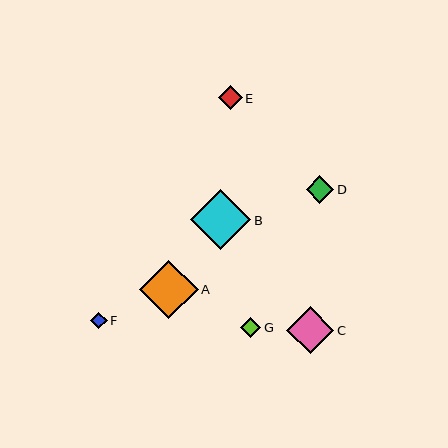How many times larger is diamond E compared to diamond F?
Diamond E is approximately 1.5 times the size of diamond F.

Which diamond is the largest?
Diamond B is the largest with a size of approximately 60 pixels.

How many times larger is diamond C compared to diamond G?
Diamond C is approximately 2.4 times the size of diamond G.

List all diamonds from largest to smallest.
From largest to smallest: B, A, C, D, E, G, F.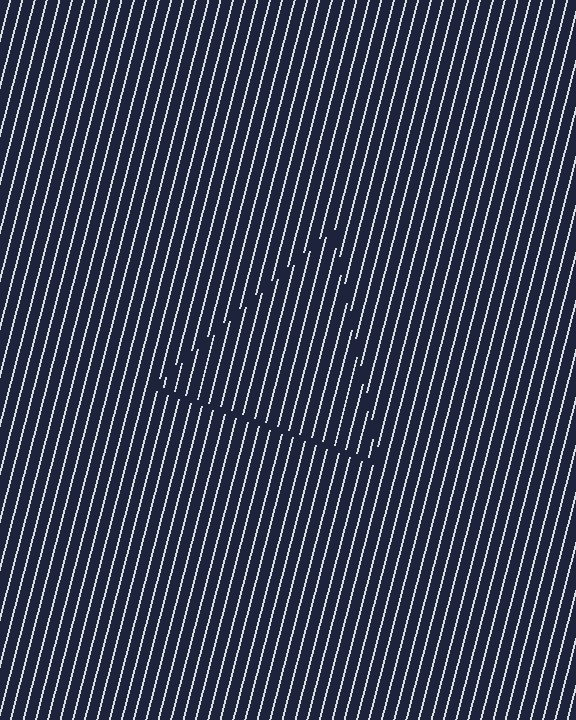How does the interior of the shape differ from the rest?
The interior of the shape contains the same grating, shifted by half a period — the contour is defined by the phase discontinuity where line-ends from the inner and outer gratings abut.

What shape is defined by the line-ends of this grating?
An illusory triangle. The interior of the shape contains the same grating, shifted by half a period — the contour is defined by the phase discontinuity where line-ends from the inner and outer gratings abut.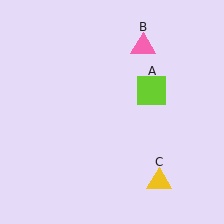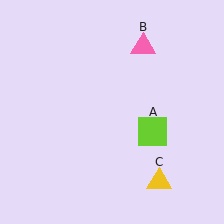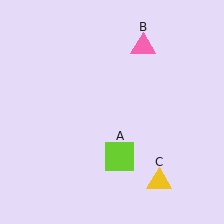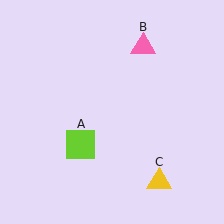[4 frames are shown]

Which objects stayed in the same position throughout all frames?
Pink triangle (object B) and yellow triangle (object C) remained stationary.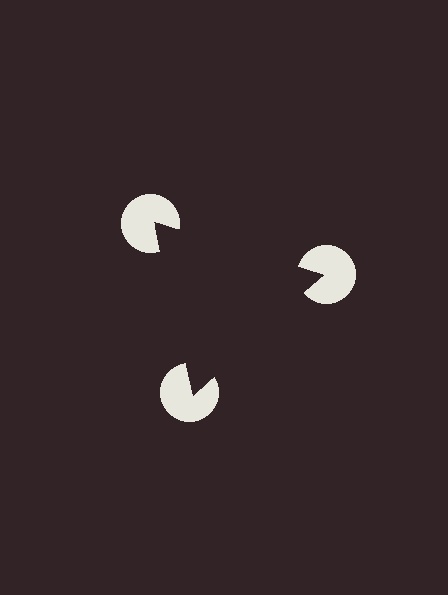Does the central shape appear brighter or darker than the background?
It typically appears slightly darker than the background, even though no actual brightness change is drawn.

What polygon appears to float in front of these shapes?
An illusory triangle — its edges are inferred from the aligned wedge cuts in the pac-man discs, not physically drawn.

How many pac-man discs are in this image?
There are 3 — one at each vertex of the illusory triangle.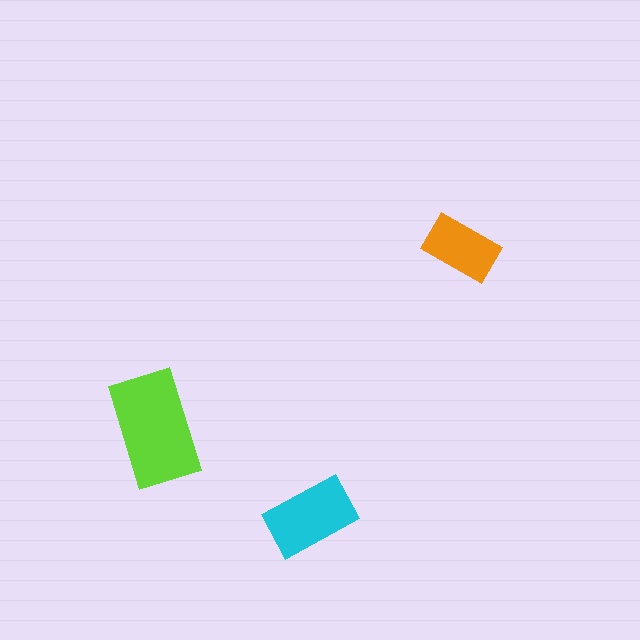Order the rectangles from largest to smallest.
the lime one, the cyan one, the orange one.